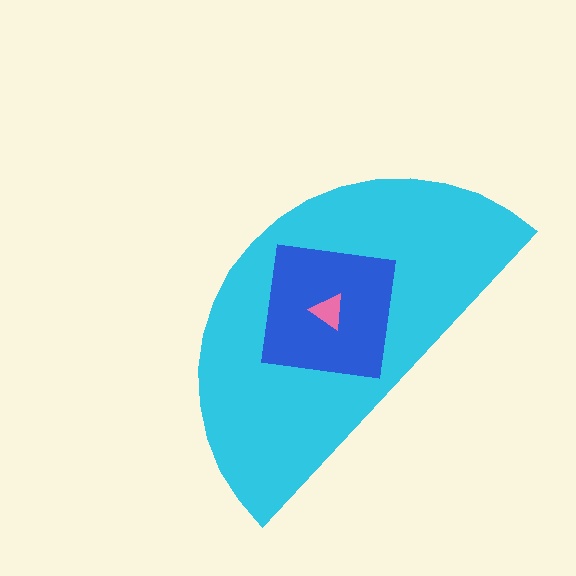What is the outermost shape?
The cyan semicircle.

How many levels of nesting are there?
3.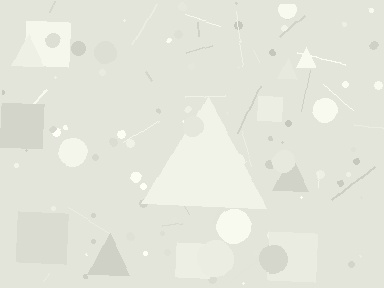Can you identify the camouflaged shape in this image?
The camouflaged shape is a triangle.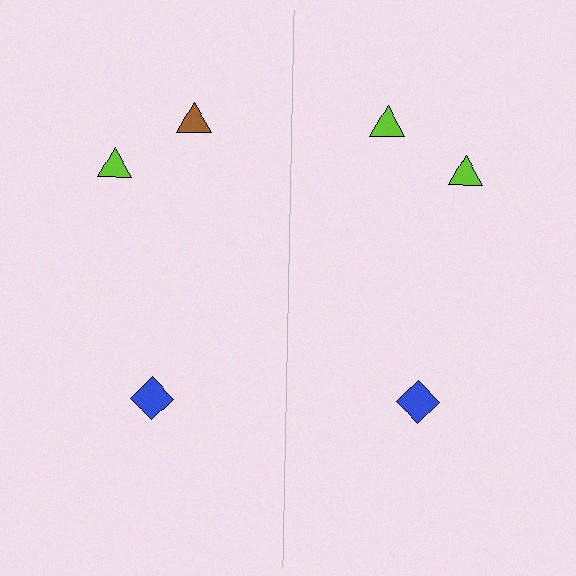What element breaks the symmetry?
The lime triangle on the right side breaks the symmetry — its mirror counterpart is brown.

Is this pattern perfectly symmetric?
No, the pattern is not perfectly symmetric. The lime triangle on the right side breaks the symmetry — its mirror counterpart is brown.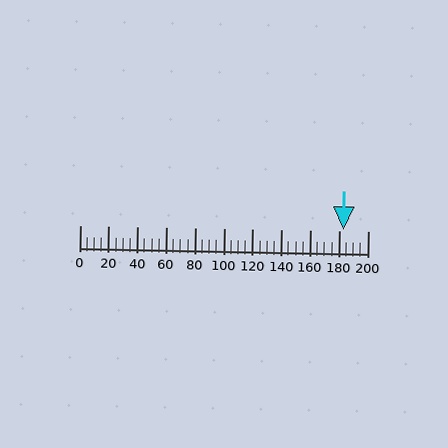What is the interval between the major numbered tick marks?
The major tick marks are spaced 20 units apart.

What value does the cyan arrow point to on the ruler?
The cyan arrow points to approximately 183.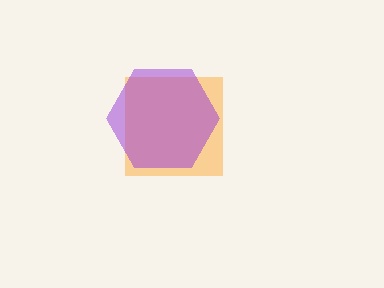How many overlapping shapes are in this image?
There are 2 overlapping shapes in the image.